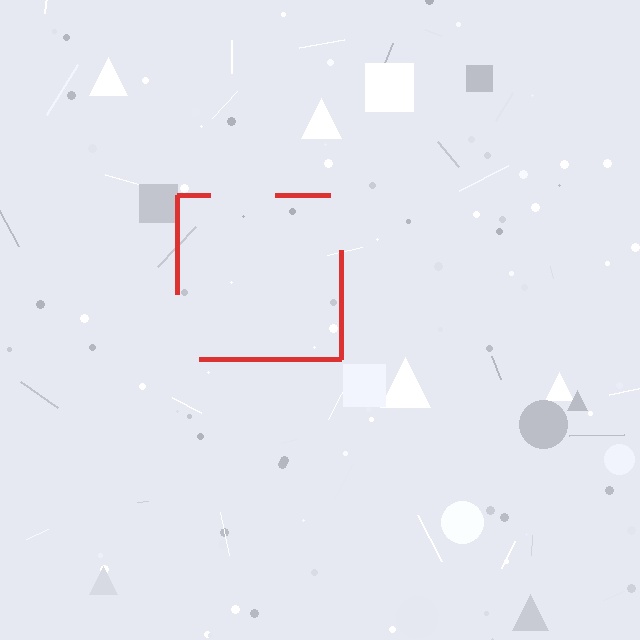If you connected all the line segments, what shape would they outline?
They would outline a square.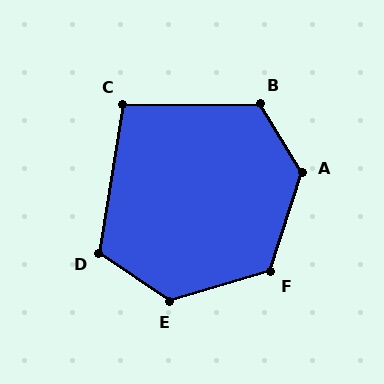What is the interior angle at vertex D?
Approximately 115 degrees (obtuse).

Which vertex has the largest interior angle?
A, at approximately 131 degrees.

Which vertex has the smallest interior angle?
C, at approximately 100 degrees.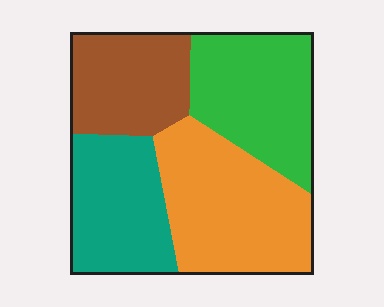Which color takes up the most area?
Orange, at roughly 30%.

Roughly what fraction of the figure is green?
Green covers 26% of the figure.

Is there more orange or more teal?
Orange.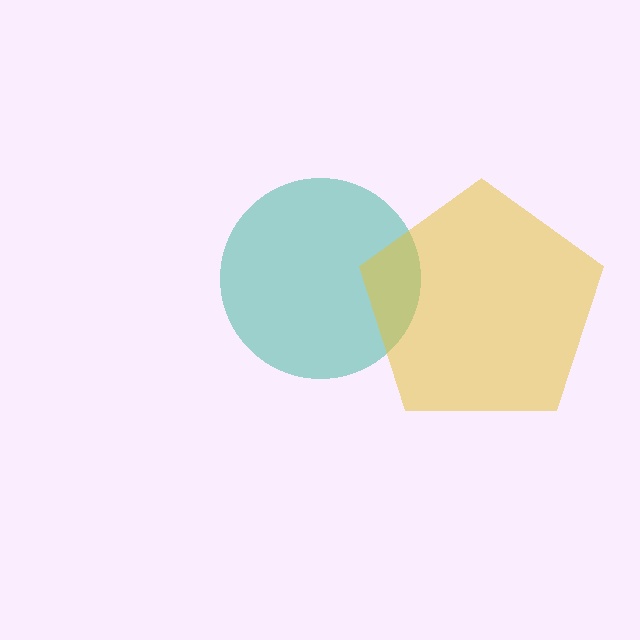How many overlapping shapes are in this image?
There are 2 overlapping shapes in the image.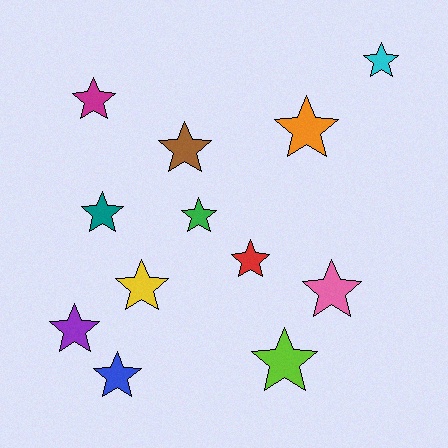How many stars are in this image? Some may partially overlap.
There are 12 stars.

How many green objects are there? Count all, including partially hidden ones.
There is 1 green object.